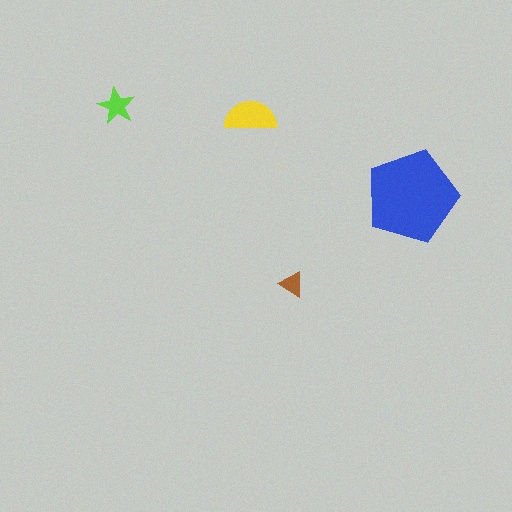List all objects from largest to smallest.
The blue pentagon, the yellow semicircle, the lime star, the brown triangle.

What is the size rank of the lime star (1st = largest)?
3rd.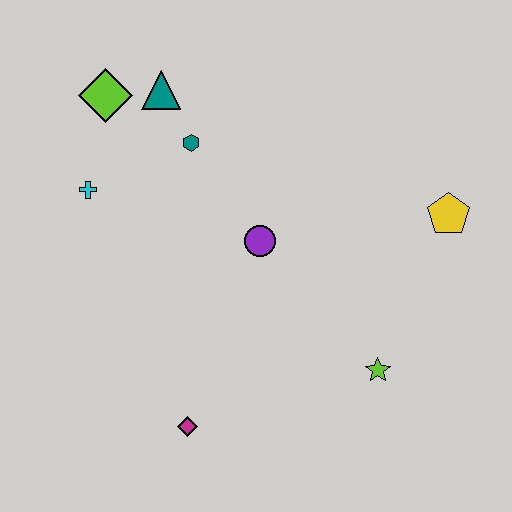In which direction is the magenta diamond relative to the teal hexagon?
The magenta diamond is below the teal hexagon.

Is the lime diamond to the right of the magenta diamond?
No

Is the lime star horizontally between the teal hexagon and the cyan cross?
No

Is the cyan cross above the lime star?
Yes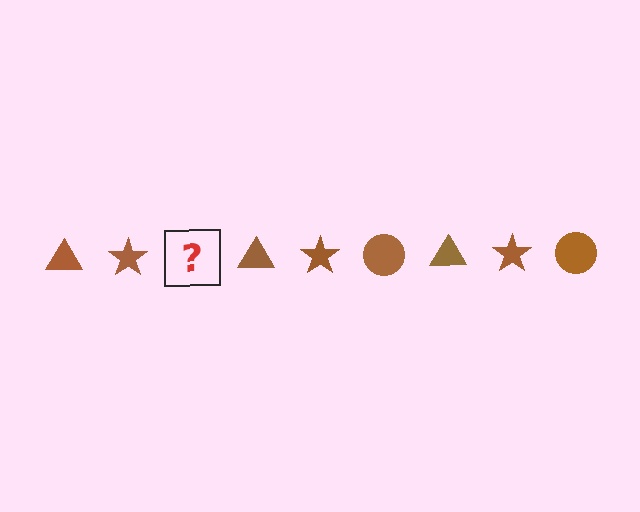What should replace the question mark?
The question mark should be replaced with a brown circle.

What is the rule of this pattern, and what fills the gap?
The rule is that the pattern cycles through triangle, star, circle shapes in brown. The gap should be filled with a brown circle.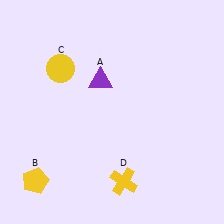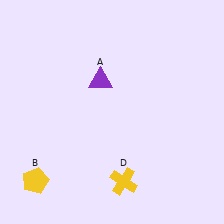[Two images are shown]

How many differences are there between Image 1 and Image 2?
There is 1 difference between the two images.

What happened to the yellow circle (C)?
The yellow circle (C) was removed in Image 2. It was in the top-left area of Image 1.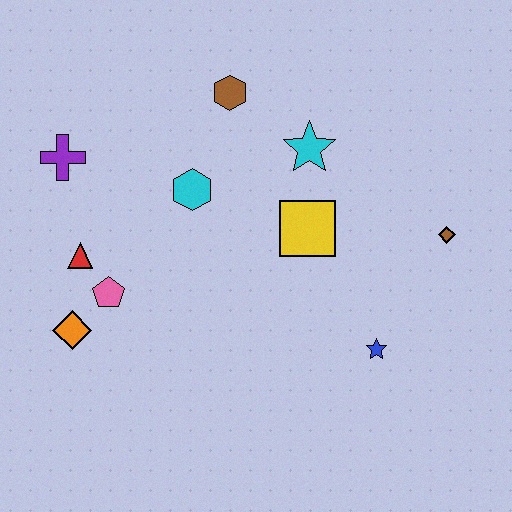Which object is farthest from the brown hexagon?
The blue star is farthest from the brown hexagon.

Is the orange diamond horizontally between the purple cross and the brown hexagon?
Yes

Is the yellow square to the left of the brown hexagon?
No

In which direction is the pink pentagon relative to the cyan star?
The pink pentagon is to the left of the cyan star.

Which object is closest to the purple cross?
The red triangle is closest to the purple cross.